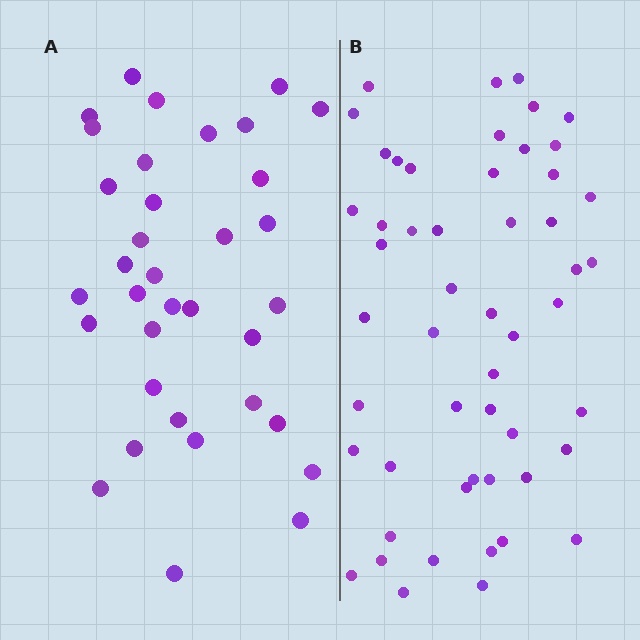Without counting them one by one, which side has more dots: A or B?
Region B (the right region) has more dots.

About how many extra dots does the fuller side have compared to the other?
Region B has approximately 15 more dots than region A.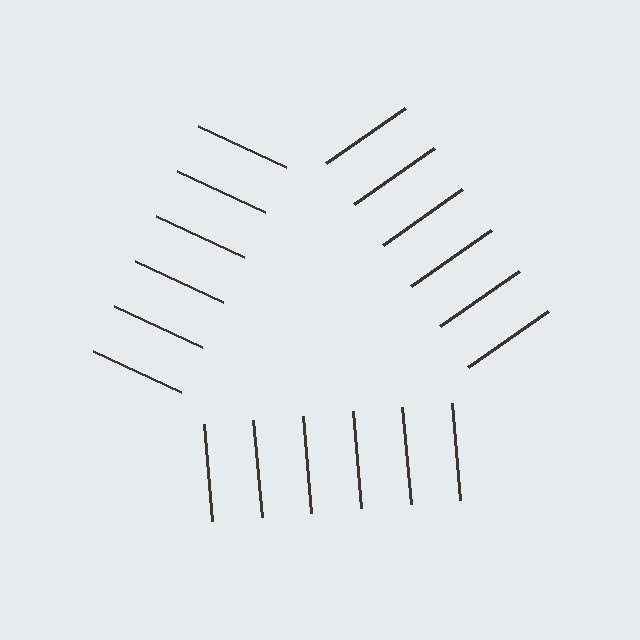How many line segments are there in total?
18 — 6 along each of the 3 edges.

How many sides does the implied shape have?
3 sides — the line-ends trace a triangle.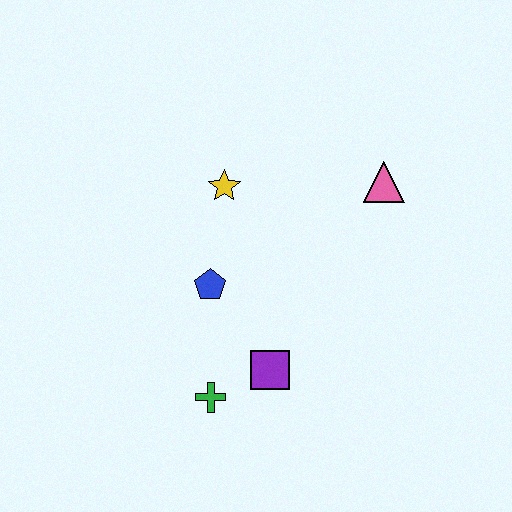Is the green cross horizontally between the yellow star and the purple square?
No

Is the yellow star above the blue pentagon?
Yes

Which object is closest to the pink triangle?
The yellow star is closest to the pink triangle.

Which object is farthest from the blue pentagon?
The pink triangle is farthest from the blue pentagon.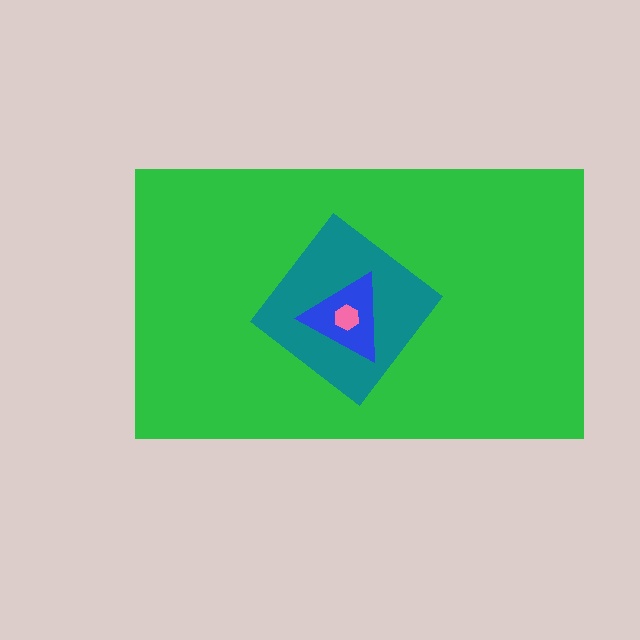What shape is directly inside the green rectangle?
The teal diamond.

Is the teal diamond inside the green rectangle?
Yes.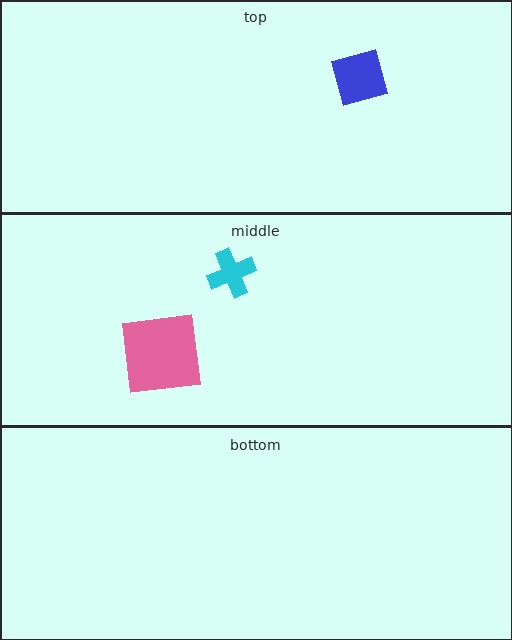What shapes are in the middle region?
The cyan cross, the pink square.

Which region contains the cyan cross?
The middle region.